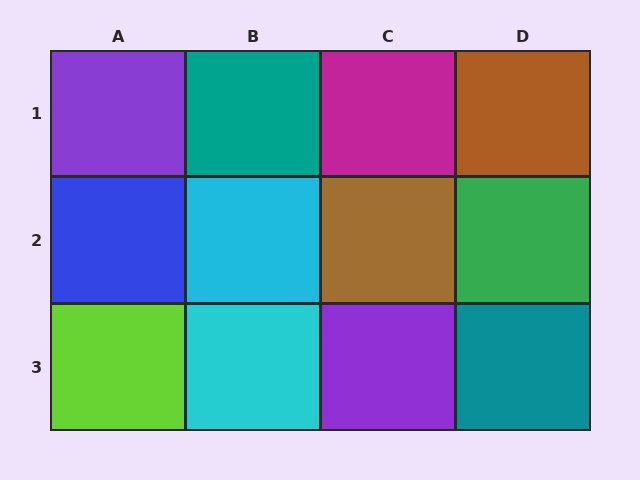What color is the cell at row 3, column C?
Purple.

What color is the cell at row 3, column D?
Teal.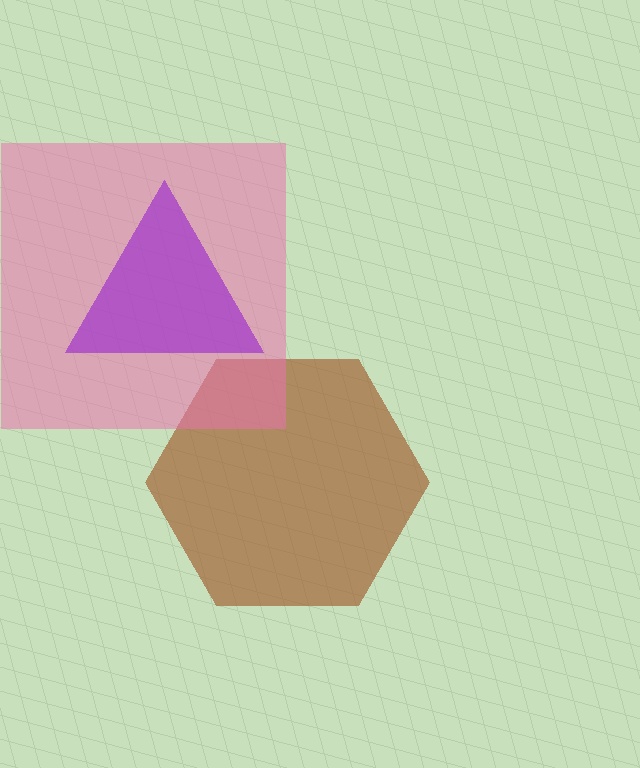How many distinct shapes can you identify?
There are 3 distinct shapes: a brown hexagon, a pink square, a purple triangle.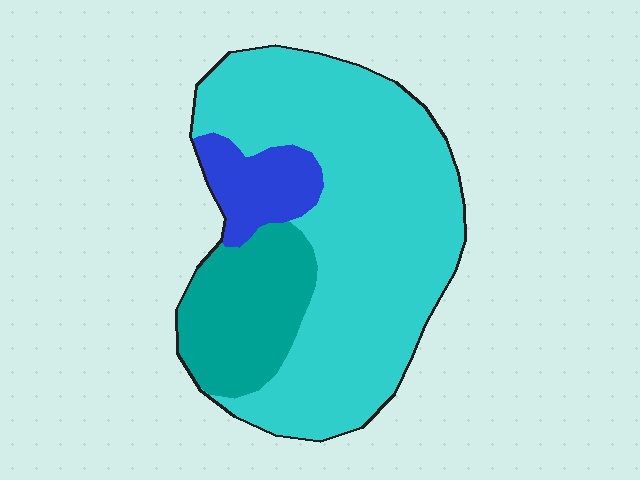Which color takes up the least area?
Blue, at roughly 10%.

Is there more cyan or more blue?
Cyan.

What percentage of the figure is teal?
Teal covers 20% of the figure.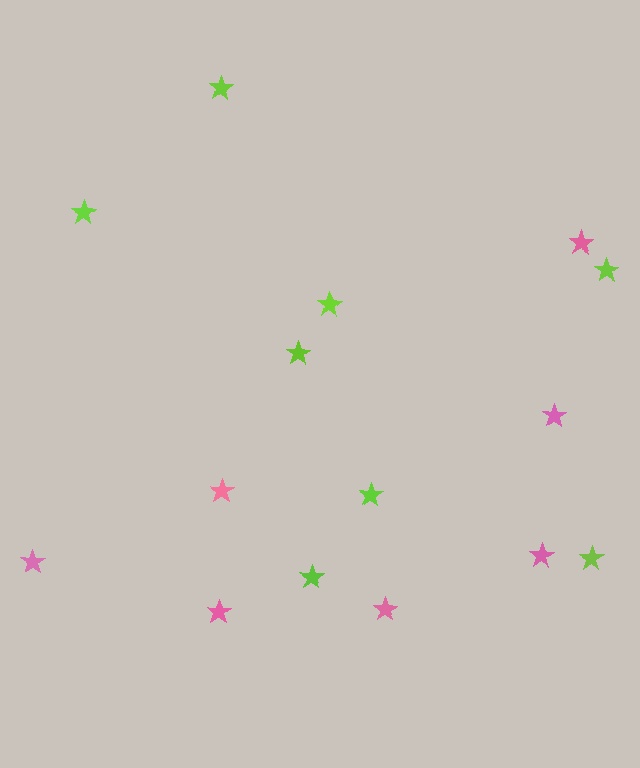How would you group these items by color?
There are 2 groups: one group of pink stars (7) and one group of lime stars (8).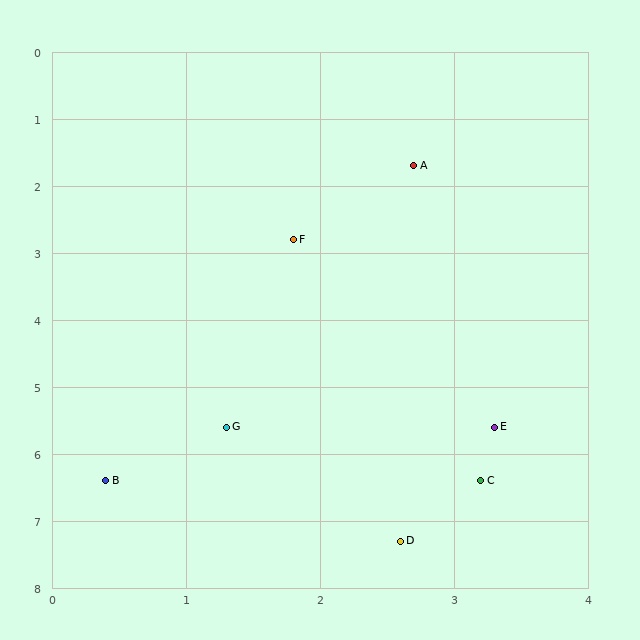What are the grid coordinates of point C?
Point C is at approximately (3.2, 6.4).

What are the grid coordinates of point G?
Point G is at approximately (1.3, 5.6).